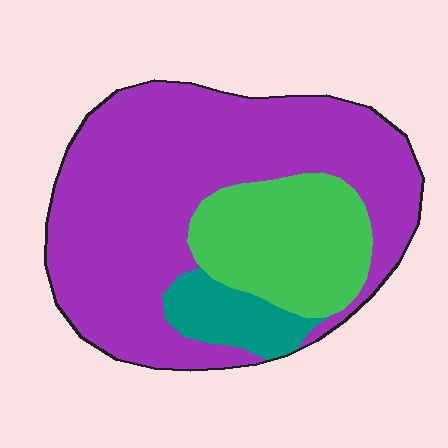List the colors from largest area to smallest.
From largest to smallest: purple, green, teal.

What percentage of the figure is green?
Green covers 23% of the figure.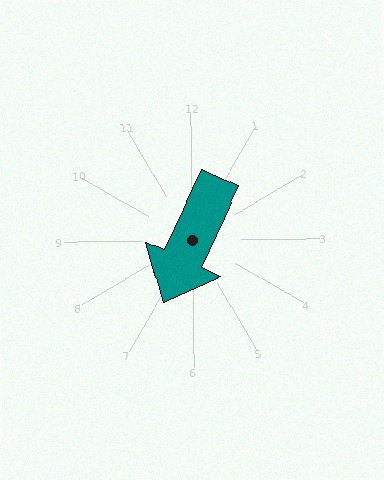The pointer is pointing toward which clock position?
Roughly 7 o'clock.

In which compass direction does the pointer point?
Southwest.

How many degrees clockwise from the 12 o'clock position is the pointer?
Approximately 205 degrees.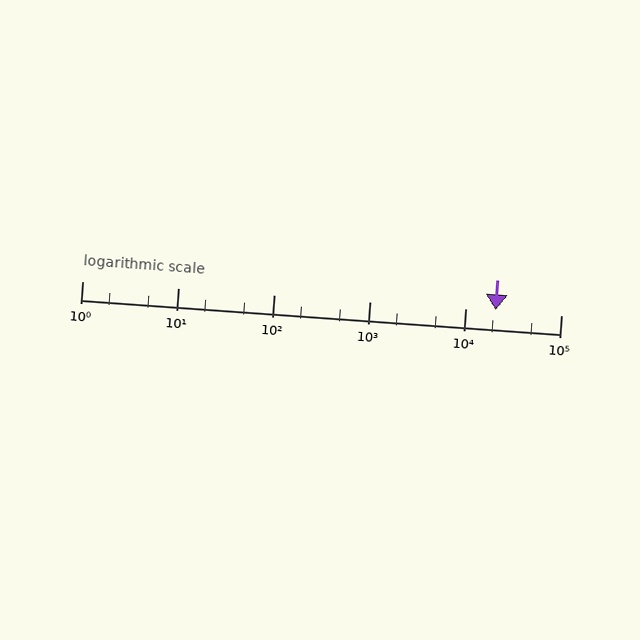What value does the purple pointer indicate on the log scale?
The pointer indicates approximately 21000.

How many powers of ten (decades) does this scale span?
The scale spans 5 decades, from 1 to 100000.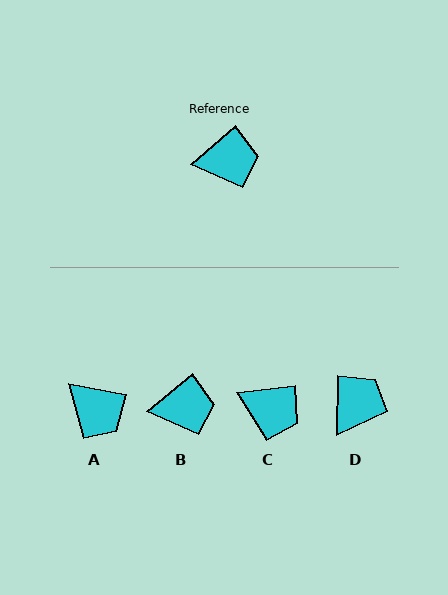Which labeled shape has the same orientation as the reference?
B.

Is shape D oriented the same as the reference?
No, it is off by about 48 degrees.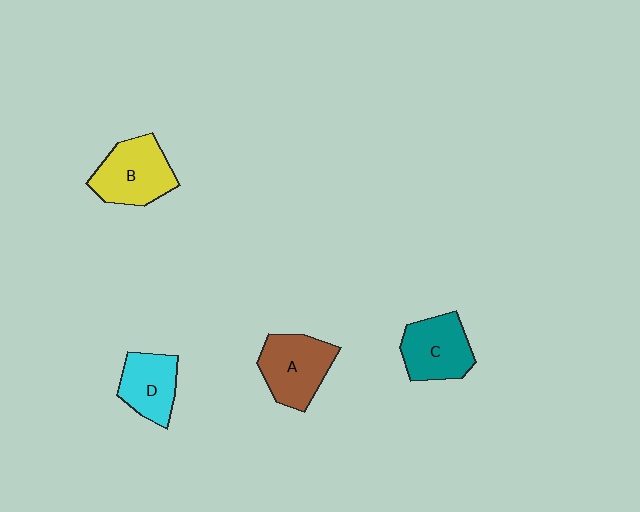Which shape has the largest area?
Shape B (yellow).